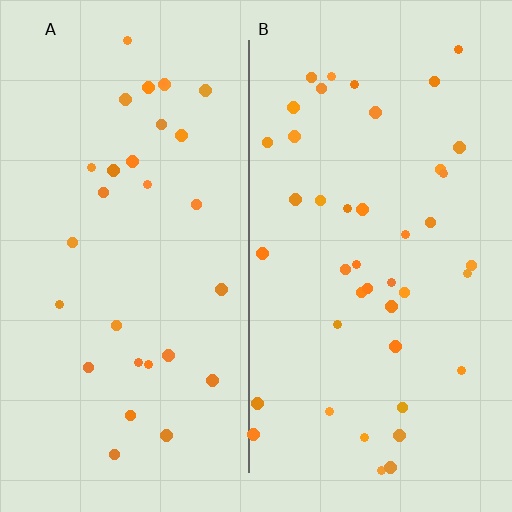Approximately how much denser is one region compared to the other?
Approximately 1.4× — region B over region A.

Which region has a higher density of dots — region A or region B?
B (the right).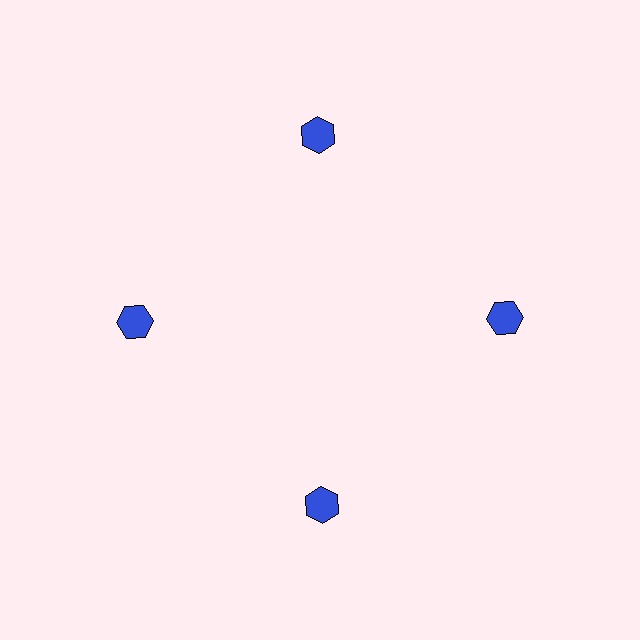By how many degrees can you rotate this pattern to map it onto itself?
The pattern maps onto itself every 90 degrees of rotation.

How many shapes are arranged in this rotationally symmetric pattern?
There are 4 shapes, arranged in 4 groups of 1.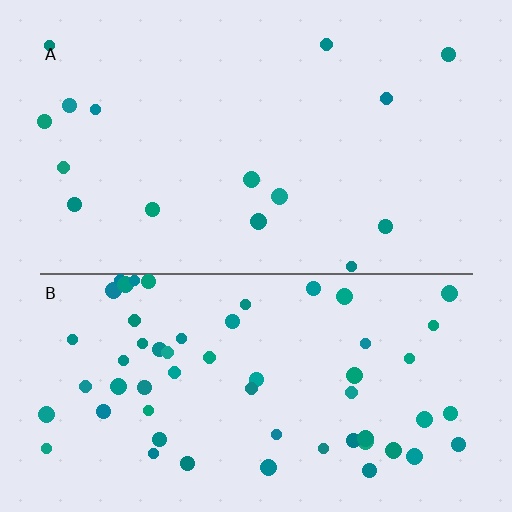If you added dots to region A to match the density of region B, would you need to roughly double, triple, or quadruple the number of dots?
Approximately quadruple.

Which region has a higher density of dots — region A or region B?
B (the bottom).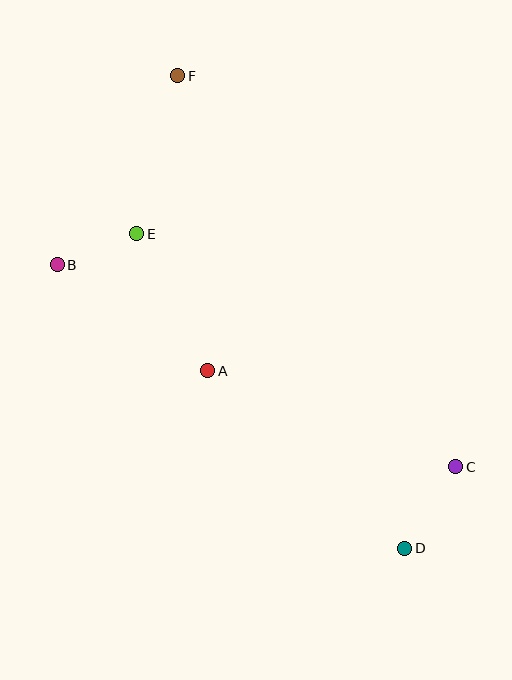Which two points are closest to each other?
Points B and E are closest to each other.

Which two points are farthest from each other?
Points D and F are farthest from each other.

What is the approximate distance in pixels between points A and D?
The distance between A and D is approximately 265 pixels.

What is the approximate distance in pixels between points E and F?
The distance between E and F is approximately 163 pixels.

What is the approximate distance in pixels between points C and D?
The distance between C and D is approximately 96 pixels.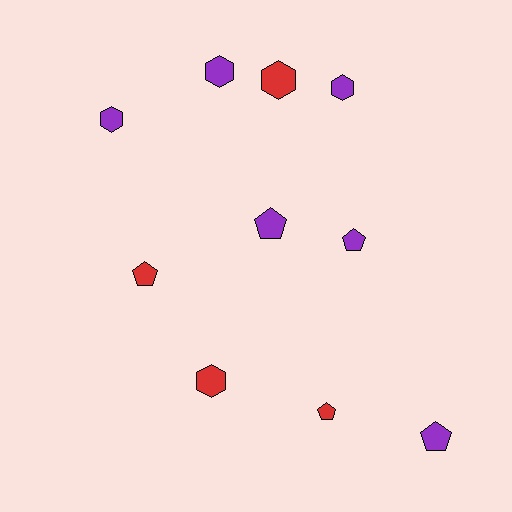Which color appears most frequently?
Purple, with 6 objects.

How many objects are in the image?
There are 10 objects.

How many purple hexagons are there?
There are 3 purple hexagons.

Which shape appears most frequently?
Pentagon, with 5 objects.